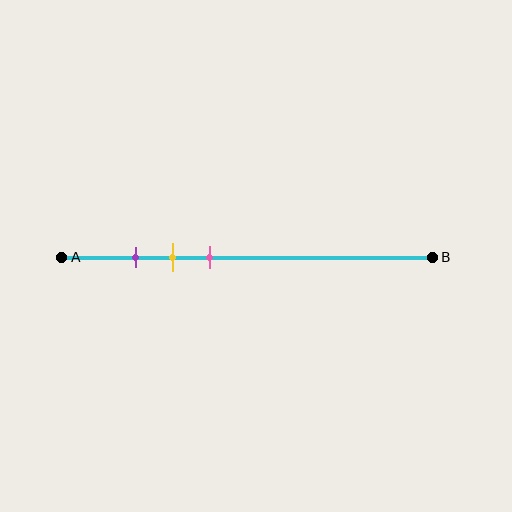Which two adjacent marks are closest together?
The purple and yellow marks are the closest adjacent pair.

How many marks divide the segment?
There are 3 marks dividing the segment.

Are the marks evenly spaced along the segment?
Yes, the marks are approximately evenly spaced.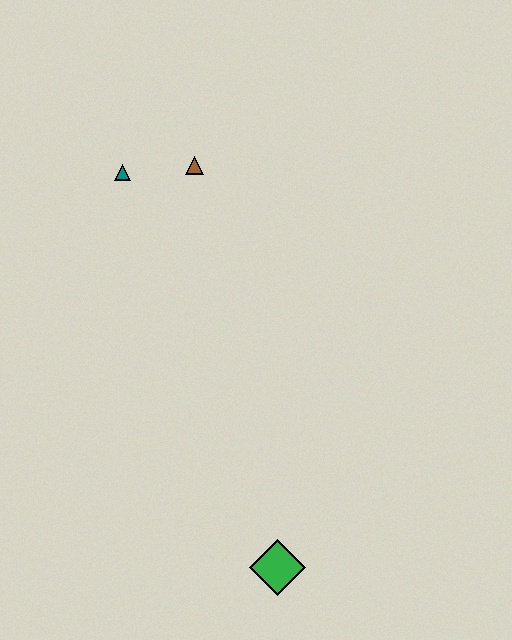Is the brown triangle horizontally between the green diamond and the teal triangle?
Yes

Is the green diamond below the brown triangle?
Yes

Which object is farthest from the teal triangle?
The green diamond is farthest from the teal triangle.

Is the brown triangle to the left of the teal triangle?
No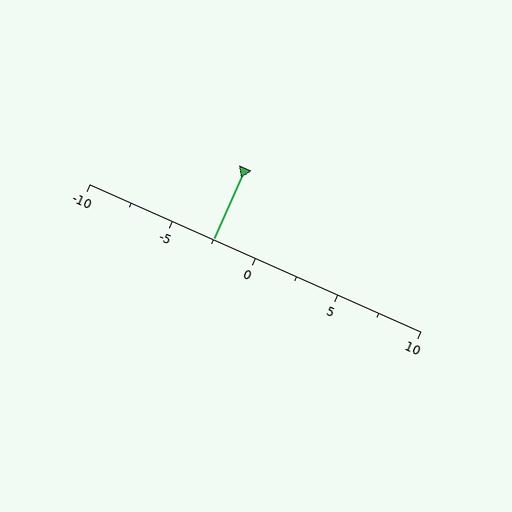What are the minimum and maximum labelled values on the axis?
The axis runs from -10 to 10.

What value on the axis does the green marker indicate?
The marker indicates approximately -2.5.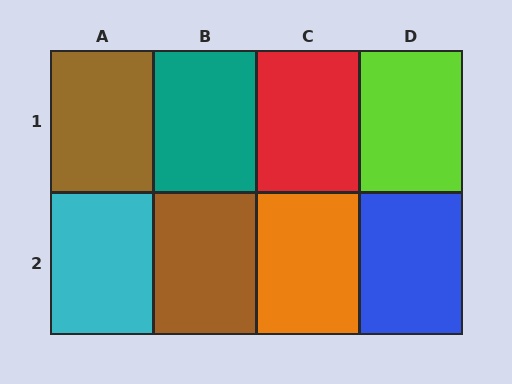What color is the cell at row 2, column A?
Cyan.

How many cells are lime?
1 cell is lime.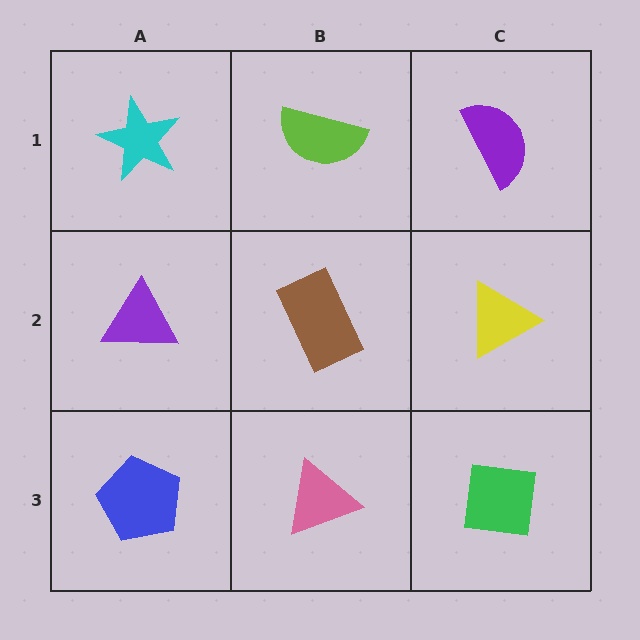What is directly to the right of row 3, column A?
A pink triangle.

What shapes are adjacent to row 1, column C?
A yellow triangle (row 2, column C), a lime semicircle (row 1, column B).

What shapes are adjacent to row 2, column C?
A purple semicircle (row 1, column C), a green square (row 3, column C), a brown rectangle (row 2, column B).